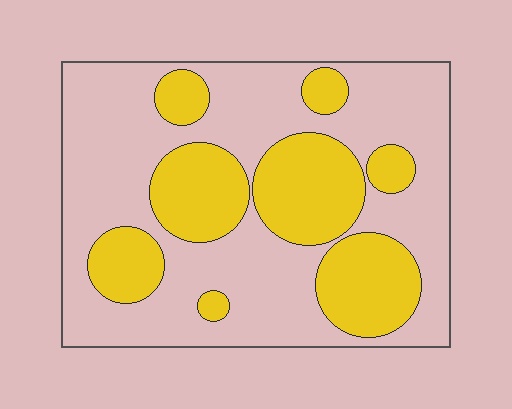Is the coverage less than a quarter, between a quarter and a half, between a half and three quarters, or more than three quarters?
Between a quarter and a half.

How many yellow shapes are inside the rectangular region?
8.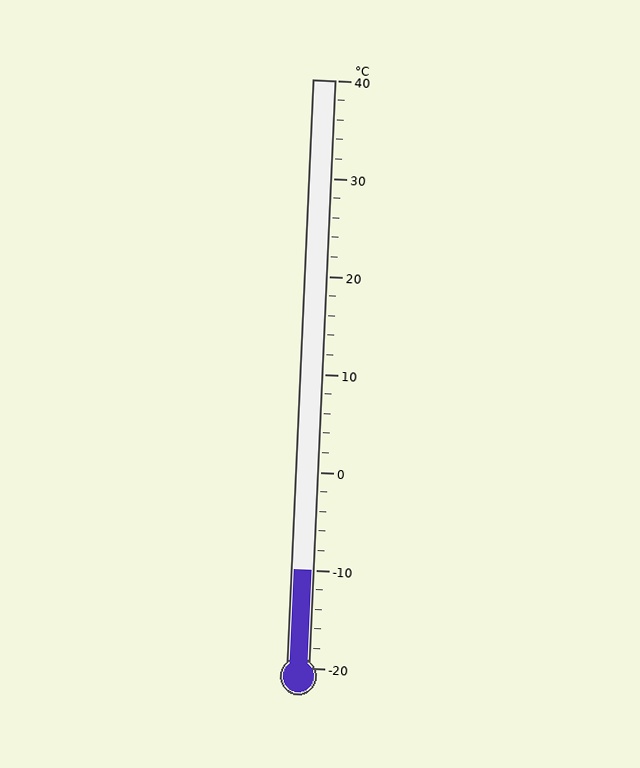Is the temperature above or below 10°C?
The temperature is below 10°C.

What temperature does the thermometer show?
The thermometer shows approximately -10°C.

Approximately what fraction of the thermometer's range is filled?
The thermometer is filled to approximately 15% of its range.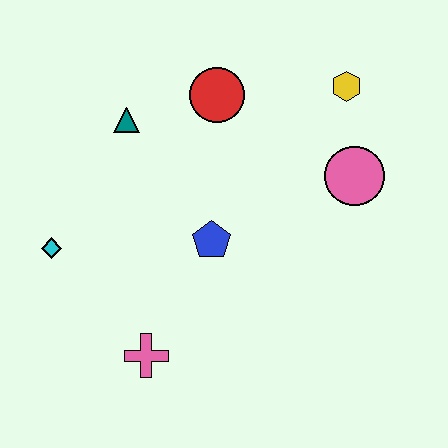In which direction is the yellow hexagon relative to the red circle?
The yellow hexagon is to the right of the red circle.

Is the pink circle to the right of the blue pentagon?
Yes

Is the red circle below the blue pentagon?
No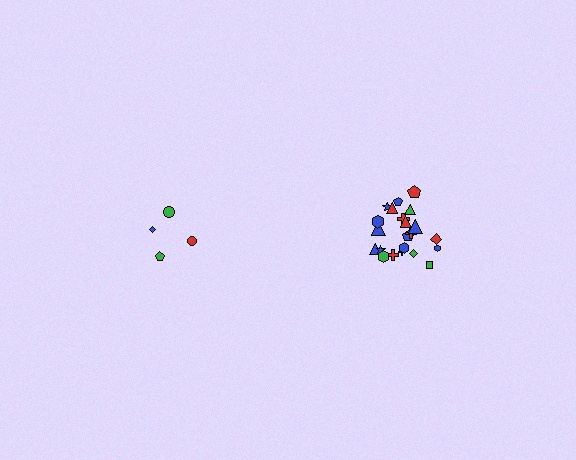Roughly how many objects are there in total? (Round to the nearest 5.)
Roughly 25 objects in total.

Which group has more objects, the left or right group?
The right group.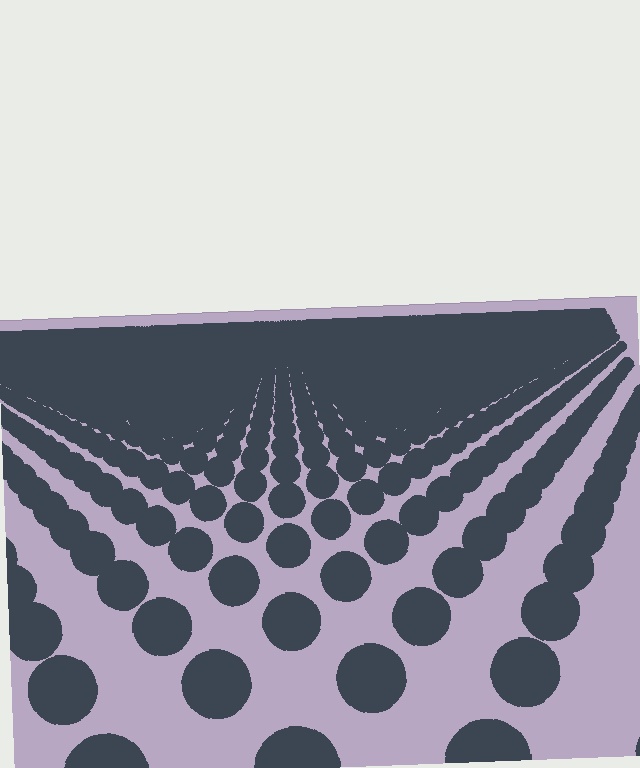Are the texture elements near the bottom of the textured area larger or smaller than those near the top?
Larger. Near the bottom, elements are closer to the viewer and appear at a bigger on-screen size.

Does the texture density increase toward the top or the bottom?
Density increases toward the top.